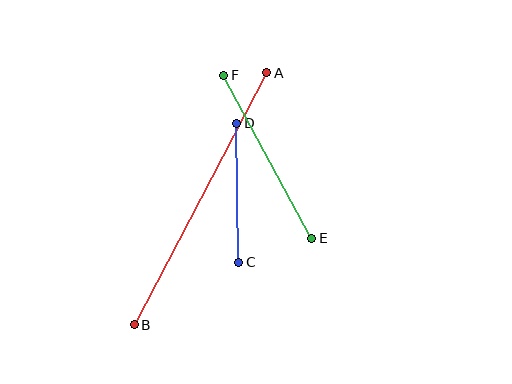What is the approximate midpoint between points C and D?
The midpoint is at approximately (238, 193) pixels.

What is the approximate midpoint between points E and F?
The midpoint is at approximately (268, 157) pixels.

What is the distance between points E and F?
The distance is approximately 185 pixels.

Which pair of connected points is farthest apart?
Points A and B are farthest apart.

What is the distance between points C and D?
The distance is approximately 139 pixels.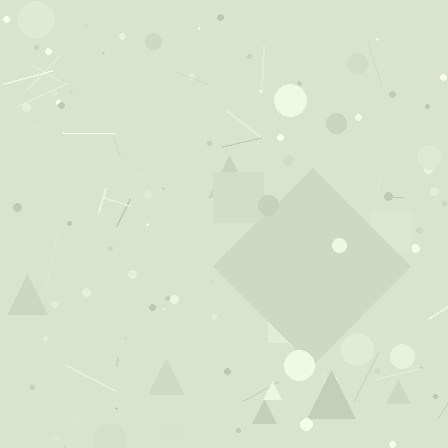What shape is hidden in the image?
A diamond is hidden in the image.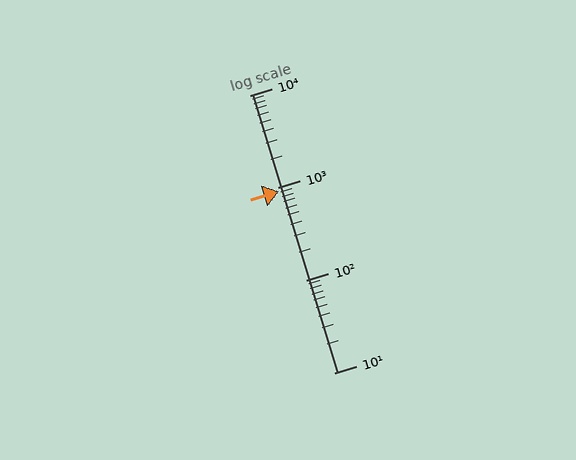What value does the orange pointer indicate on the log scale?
The pointer indicates approximately 920.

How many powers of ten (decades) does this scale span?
The scale spans 3 decades, from 10 to 10000.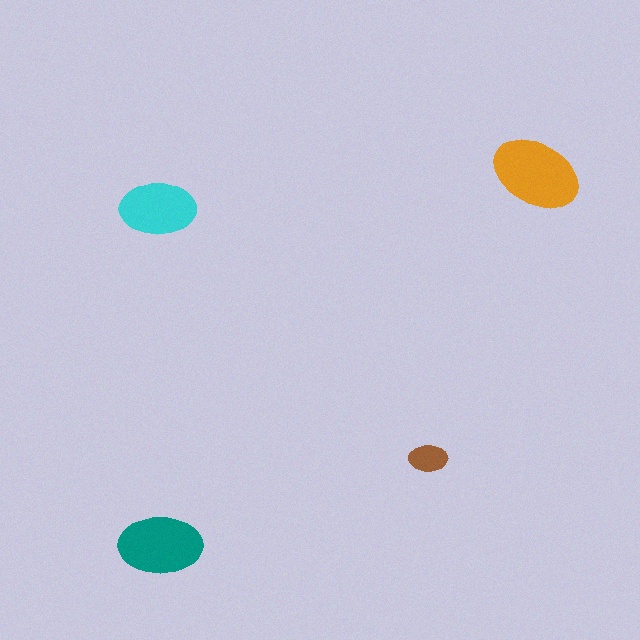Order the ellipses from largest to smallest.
the orange one, the teal one, the cyan one, the brown one.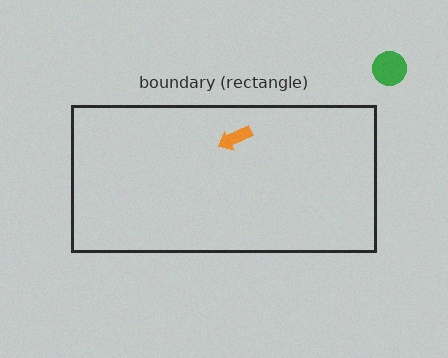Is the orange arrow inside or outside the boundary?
Inside.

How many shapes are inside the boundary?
1 inside, 1 outside.